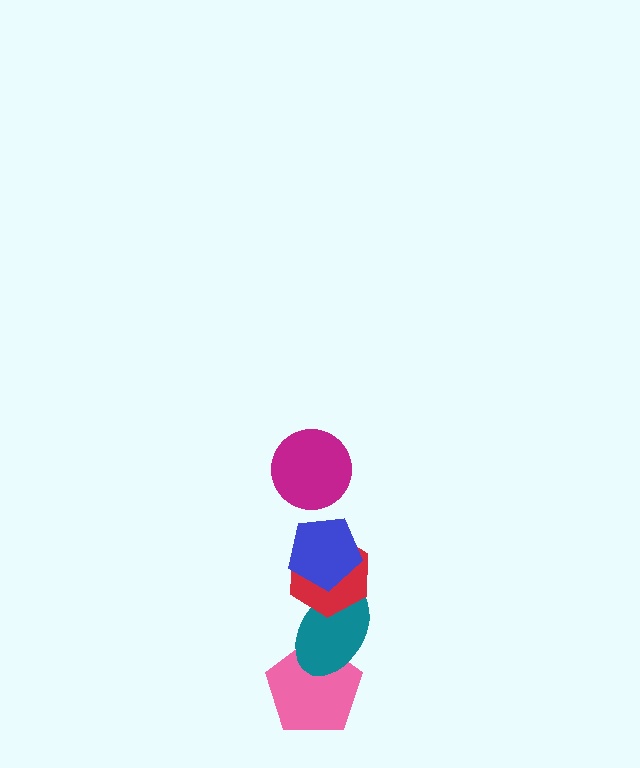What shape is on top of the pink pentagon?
The teal ellipse is on top of the pink pentagon.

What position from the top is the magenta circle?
The magenta circle is 1st from the top.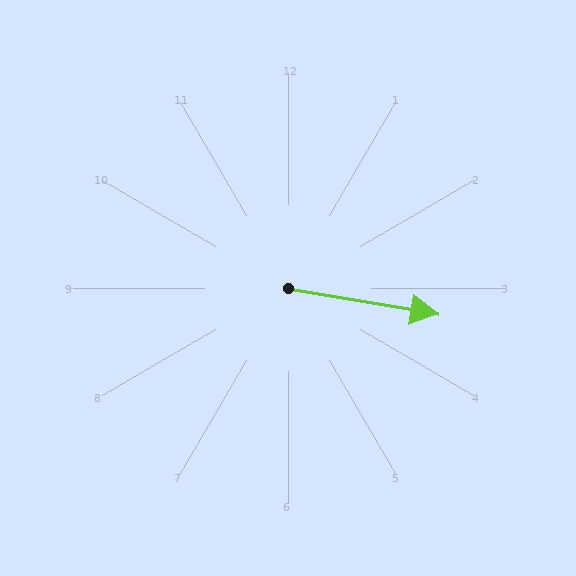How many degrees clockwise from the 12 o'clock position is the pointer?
Approximately 100 degrees.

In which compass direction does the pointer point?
East.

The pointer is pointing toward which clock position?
Roughly 3 o'clock.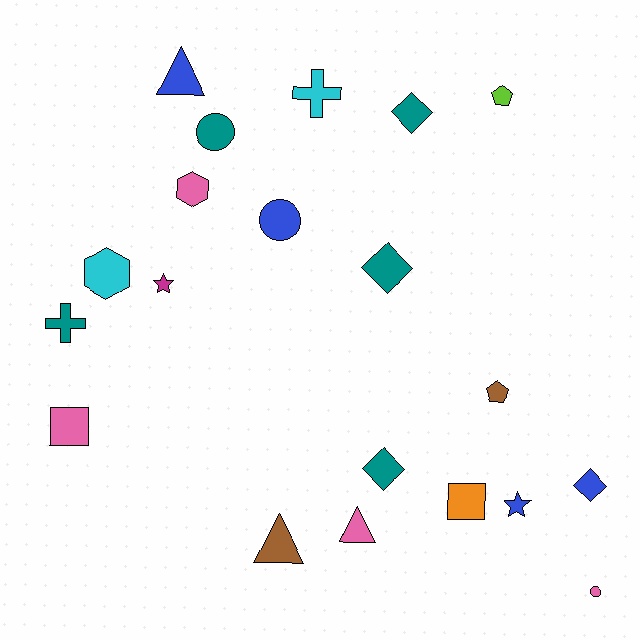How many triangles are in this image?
There are 3 triangles.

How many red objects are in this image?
There are no red objects.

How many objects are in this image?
There are 20 objects.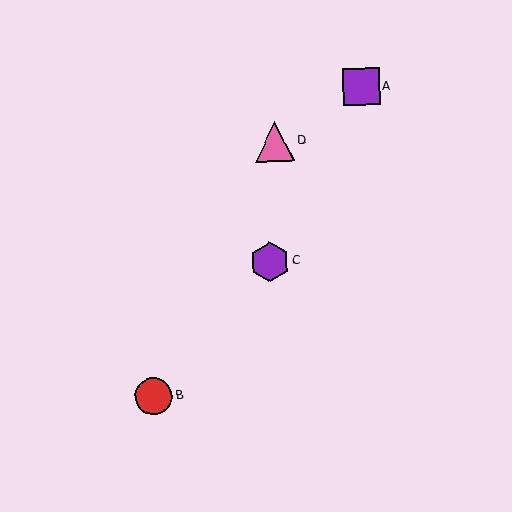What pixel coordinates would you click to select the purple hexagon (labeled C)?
Click at (270, 262) to select the purple hexagon C.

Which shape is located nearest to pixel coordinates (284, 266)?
The purple hexagon (labeled C) at (270, 262) is nearest to that location.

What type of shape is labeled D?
Shape D is a pink triangle.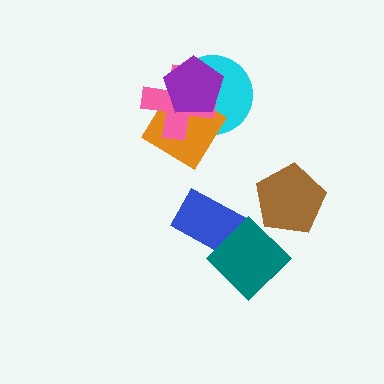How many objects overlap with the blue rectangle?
1 object overlaps with the blue rectangle.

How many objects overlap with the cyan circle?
3 objects overlap with the cyan circle.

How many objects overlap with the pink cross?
3 objects overlap with the pink cross.